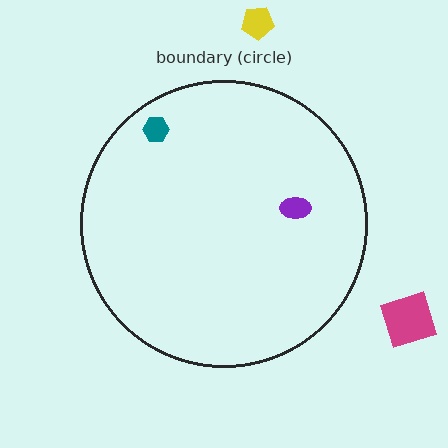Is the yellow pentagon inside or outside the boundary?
Outside.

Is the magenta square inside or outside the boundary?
Outside.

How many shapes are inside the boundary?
2 inside, 2 outside.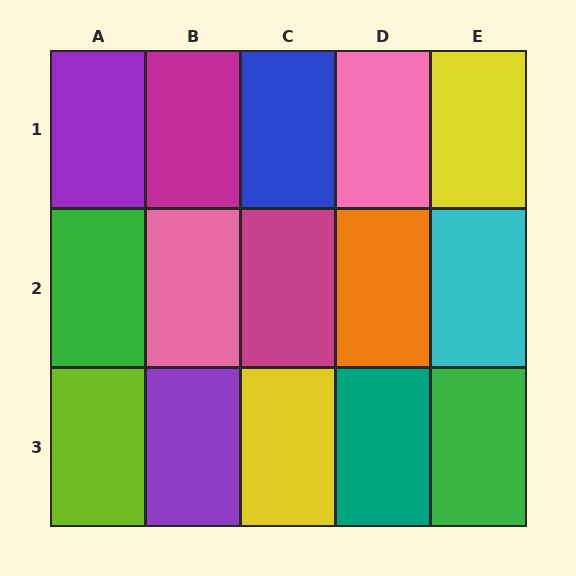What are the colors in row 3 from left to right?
Lime, purple, yellow, teal, green.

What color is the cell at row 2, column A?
Green.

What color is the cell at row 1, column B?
Magenta.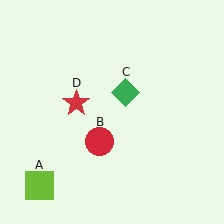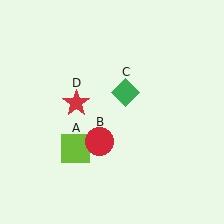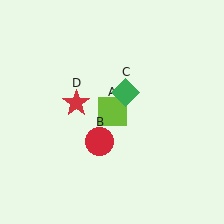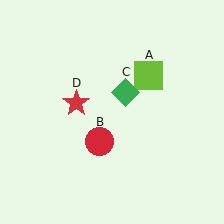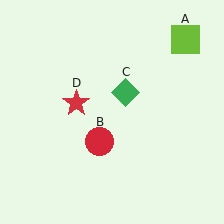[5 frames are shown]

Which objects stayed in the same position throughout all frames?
Red circle (object B) and green diamond (object C) and red star (object D) remained stationary.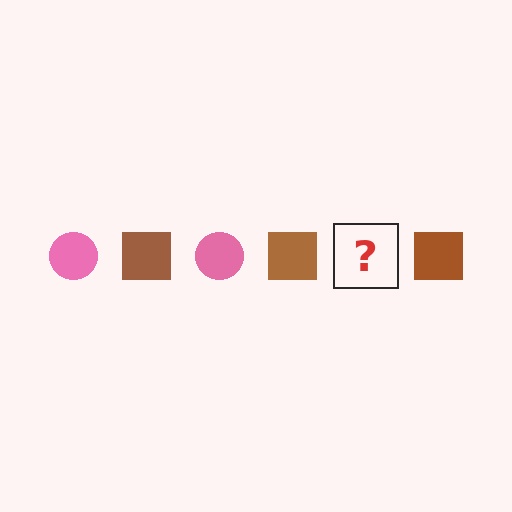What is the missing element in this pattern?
The missing element is a pink circle.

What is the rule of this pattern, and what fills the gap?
The rule is that the pattern alternates between pink circle and brown square. The gap should be filled with a pink circle.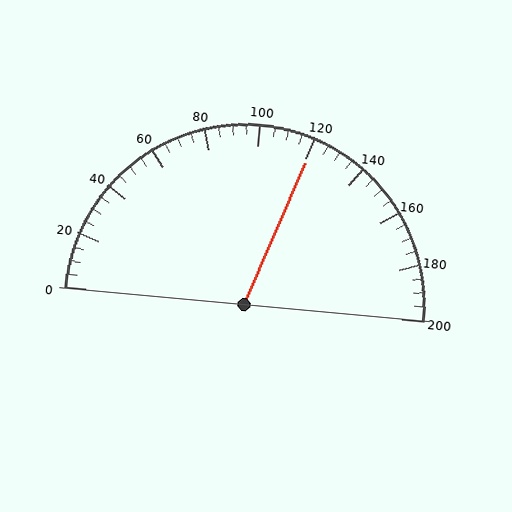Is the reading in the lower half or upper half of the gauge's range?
The reading is in the upper half of the range (0 to 200).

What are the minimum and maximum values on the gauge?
The gauge ranges from 0 to 200.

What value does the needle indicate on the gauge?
The needle indicates approximately 120.